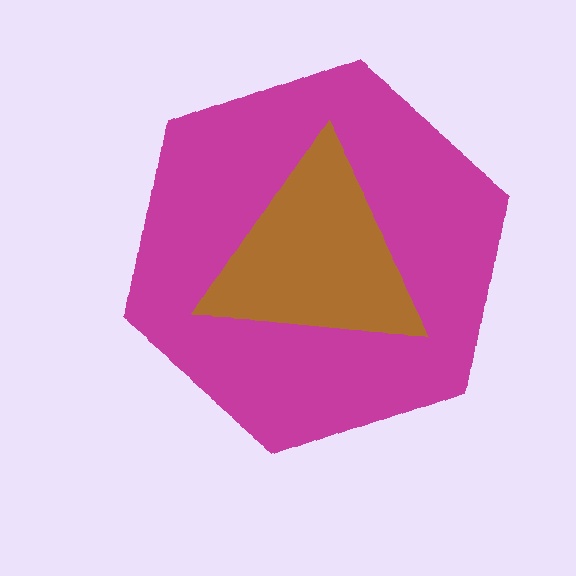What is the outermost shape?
The magenta hexagon.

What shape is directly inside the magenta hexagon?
The brown triangle.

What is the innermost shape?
The brown triangle.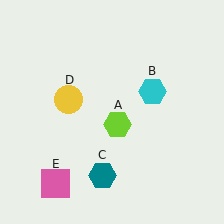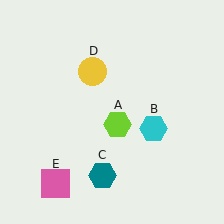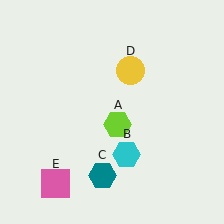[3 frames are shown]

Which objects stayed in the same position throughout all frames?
Lime hexagon (object A) and teal hexagon (object C) and pink square (object E) remained stationary.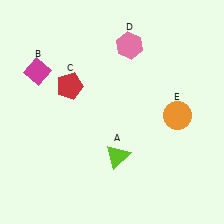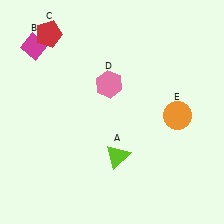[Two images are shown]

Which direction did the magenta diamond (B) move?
The magenta diamond (B) moved up.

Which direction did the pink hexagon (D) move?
The pink hexagon (D) moved down.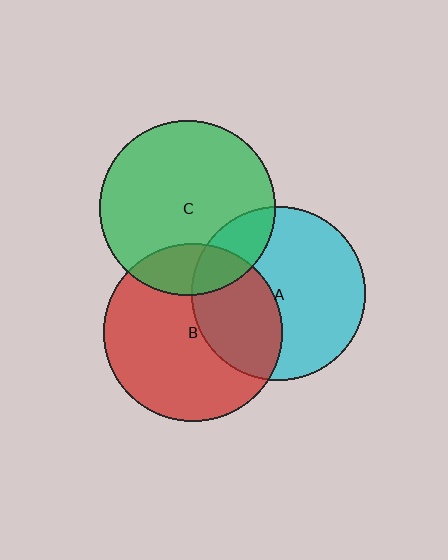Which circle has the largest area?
Circle B (red).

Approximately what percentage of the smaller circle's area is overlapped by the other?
Approximately 35%.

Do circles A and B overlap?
Yes.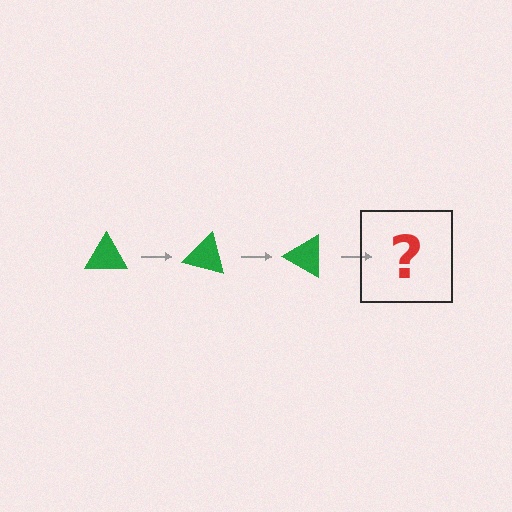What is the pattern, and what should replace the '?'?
The pattern is that the triangle rotates 15 degrees each step. The '?' should be a green triangle rotated 45 degrees.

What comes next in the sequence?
The next element should be a green triangle rotated 45 degrees.